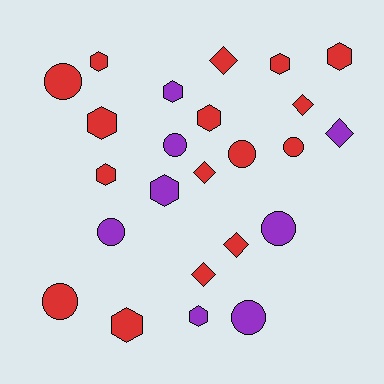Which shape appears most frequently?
Hexagon, with 10 objects.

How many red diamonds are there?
There are 5 red diamonds.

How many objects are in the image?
There are 24 objects.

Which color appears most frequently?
Red, with 16 objects.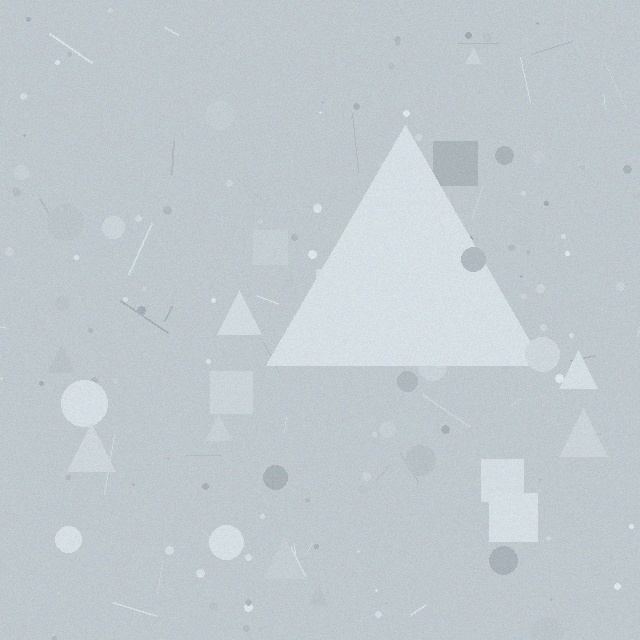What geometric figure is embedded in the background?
A triangle is embedded in the background.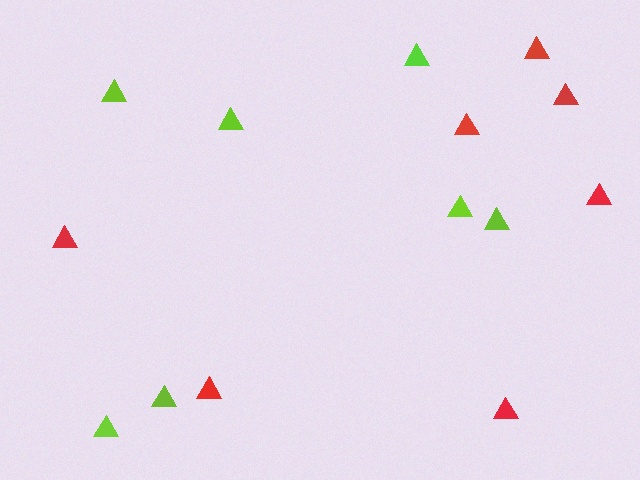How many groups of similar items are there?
There are 2 groups: one group of red triangles (7) and one group of lime triangles (7).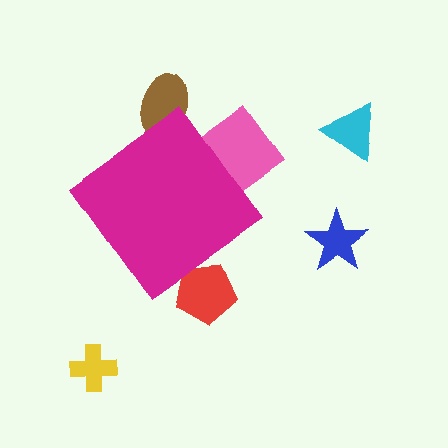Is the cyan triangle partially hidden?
No, the cyan triangle is fully visible.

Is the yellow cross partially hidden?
No, the yellow cross is fully visible.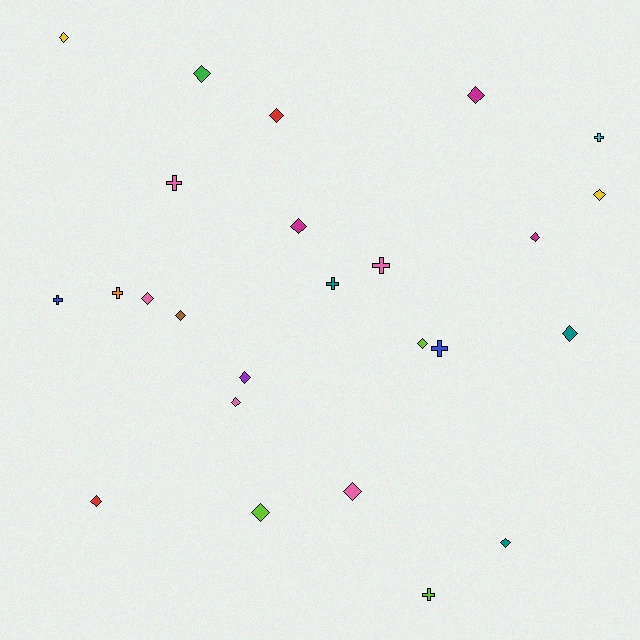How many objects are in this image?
There are 25 objects.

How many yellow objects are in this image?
There are 2 yellow objects.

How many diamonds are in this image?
There are 17 diamonds.